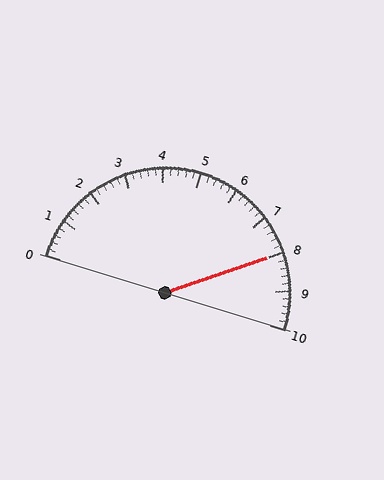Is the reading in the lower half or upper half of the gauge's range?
The reading is in the upper half of the range (0 to 10).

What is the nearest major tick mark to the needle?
The nearest major tick mark is 8.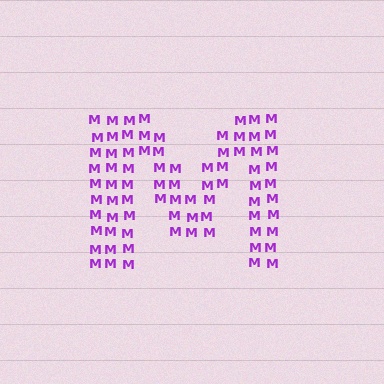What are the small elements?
The small elements are letter M's.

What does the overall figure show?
The overall figure shows the letter M.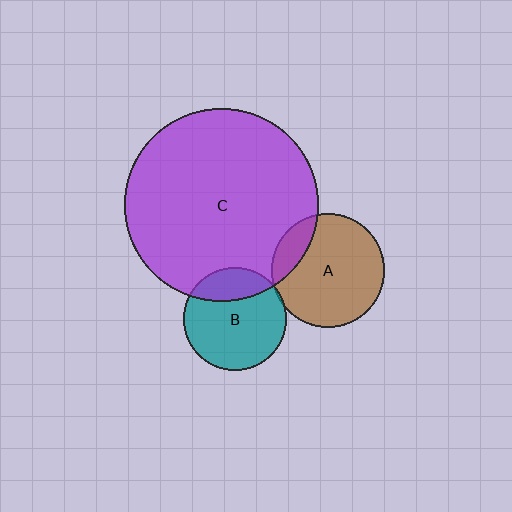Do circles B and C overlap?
Yes.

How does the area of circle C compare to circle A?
Approximately 2.9 times.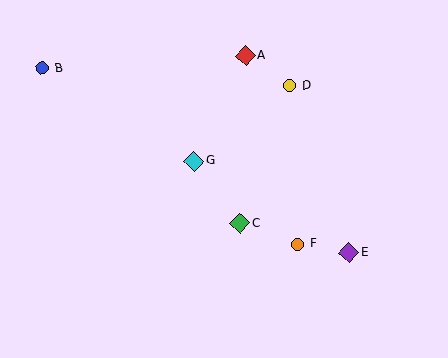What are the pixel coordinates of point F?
Point F is at (298, 244).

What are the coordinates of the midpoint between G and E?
The midpoint between G and E is at (272, 207).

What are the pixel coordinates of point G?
Point G is at (194, 161).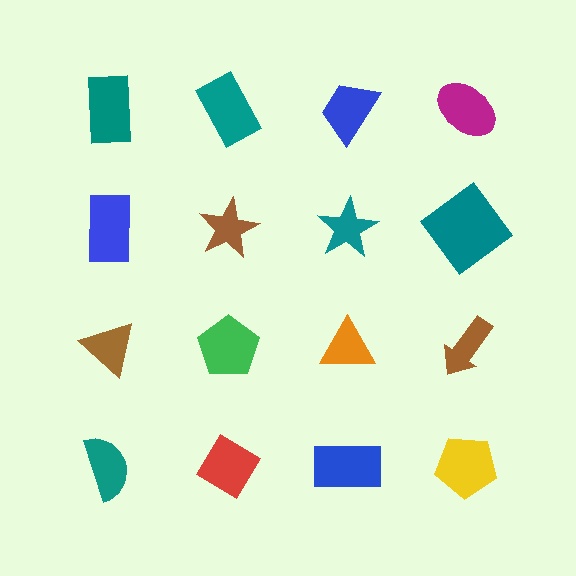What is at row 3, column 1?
A brown triangle.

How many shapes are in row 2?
4 shapes.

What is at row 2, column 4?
A teal diamond.